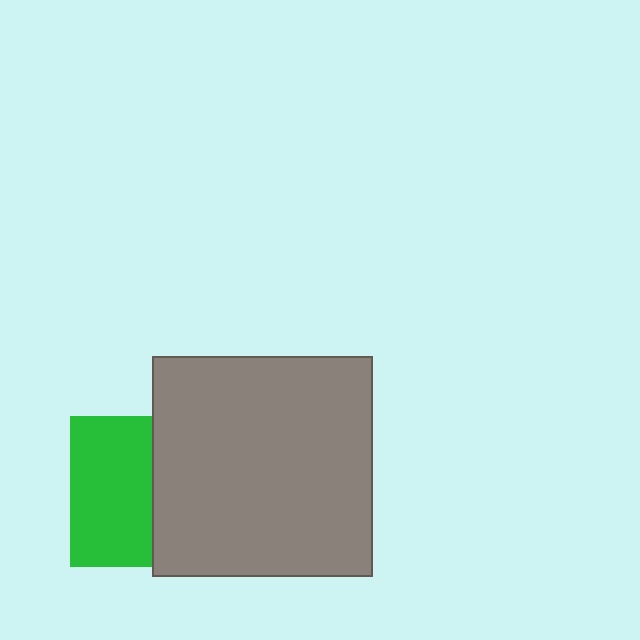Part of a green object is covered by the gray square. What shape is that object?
It is a square.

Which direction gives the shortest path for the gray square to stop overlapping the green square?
Moving right gives the shortest separation.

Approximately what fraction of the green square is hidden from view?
Roughly 46% of the green square is hidden behind the gray square.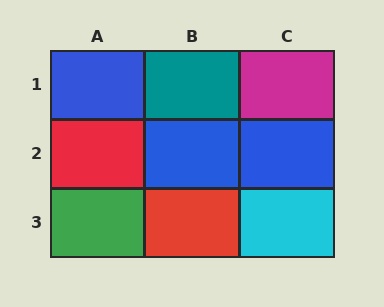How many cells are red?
2 cells are red.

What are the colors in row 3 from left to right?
Green, red, cyan.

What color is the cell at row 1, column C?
Magenta.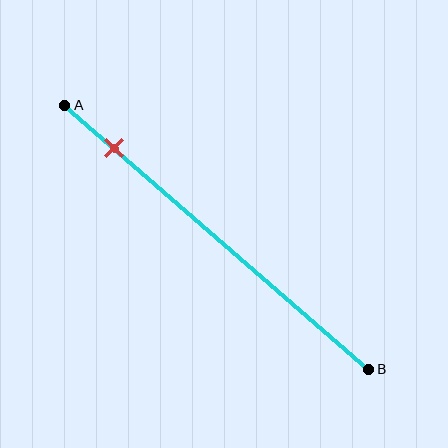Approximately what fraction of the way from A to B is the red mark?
The red mark is approximately 15% of the way from A to B.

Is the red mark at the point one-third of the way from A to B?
No, the mark is at about 15% from A, not at the 33% one-third point.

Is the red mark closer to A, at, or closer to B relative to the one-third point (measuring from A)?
The red mark is closer to point A than the one-third point of segment AB.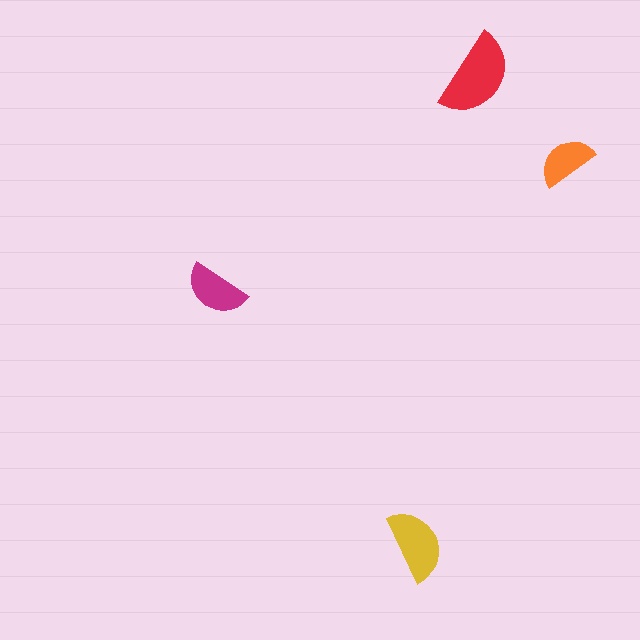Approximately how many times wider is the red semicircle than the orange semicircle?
About 1.5 times wider.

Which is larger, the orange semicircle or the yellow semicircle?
The yellow one.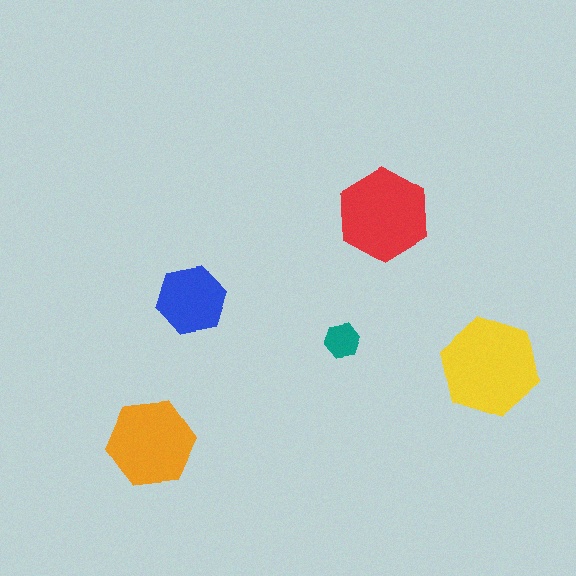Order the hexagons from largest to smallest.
the yellow one, the red one, the orange one, the blue one, the teal one.